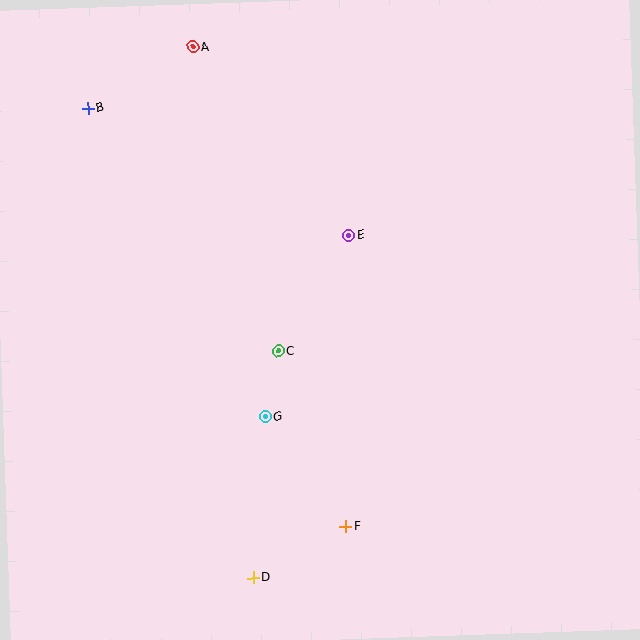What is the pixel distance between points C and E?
The distance between C and E is 136 pixels.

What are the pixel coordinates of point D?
Point D is at (253, 578).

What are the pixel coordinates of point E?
Point E is at (349, 235).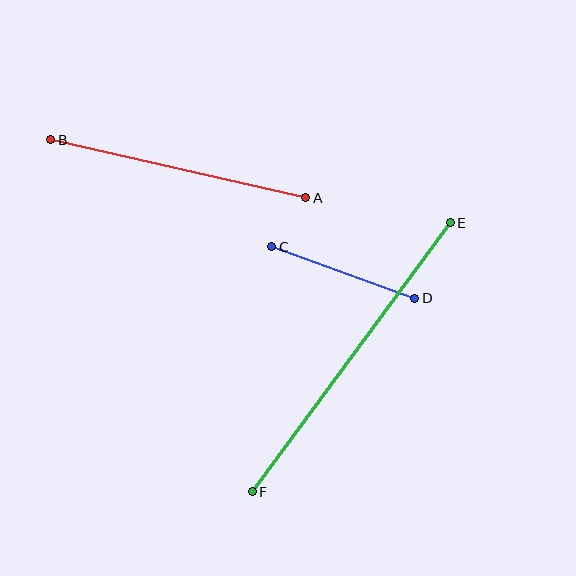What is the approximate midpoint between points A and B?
The midpoint is at approximately (178, 169) pixels.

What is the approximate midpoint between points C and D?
The midpoint is at approximately (343, 272) pixels.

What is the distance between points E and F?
The distance is approximately 334 pixels.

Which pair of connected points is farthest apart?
Points E and F are farthest apart.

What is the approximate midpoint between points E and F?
The midpoint is at approximately (351, 357) pixels.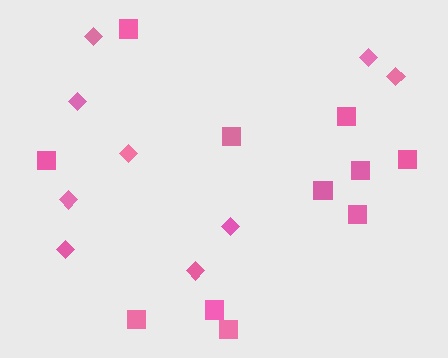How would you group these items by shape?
There are 2 groups: one group of squares (11) and one group of diamonds (9).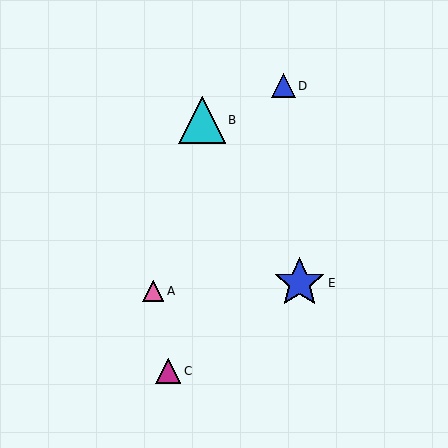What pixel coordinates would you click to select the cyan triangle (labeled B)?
Click at (202, 120) to select the cyan triangle B.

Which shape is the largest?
The blue star (labeled E) is the largest.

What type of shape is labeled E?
Shape E is a blue star.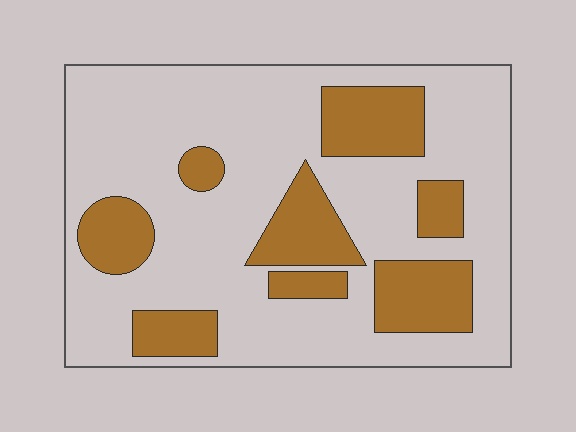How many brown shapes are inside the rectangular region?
8.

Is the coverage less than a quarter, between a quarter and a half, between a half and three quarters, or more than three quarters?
Between a quarter and a half.